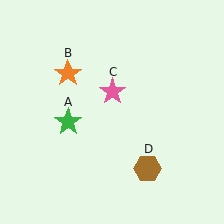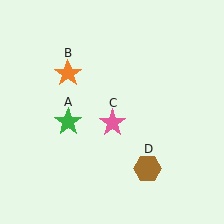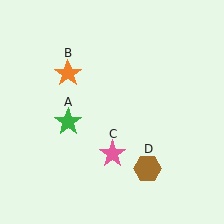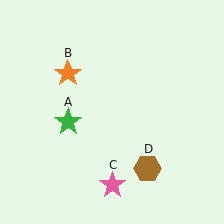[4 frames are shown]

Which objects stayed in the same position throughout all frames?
Green star (object A) and orange star (object B) and brown hexagon (object D) remained stationary.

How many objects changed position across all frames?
1 object changed position: pink star (object C).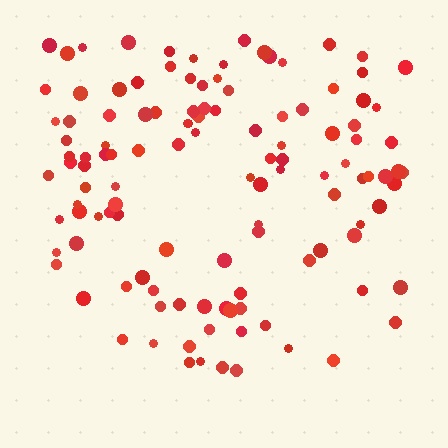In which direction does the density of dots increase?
From bottom to top, with the top side densest.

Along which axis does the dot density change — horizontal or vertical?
Vertical.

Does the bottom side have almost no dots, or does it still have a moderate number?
Still a moderate number, just noticeably fewer than the top.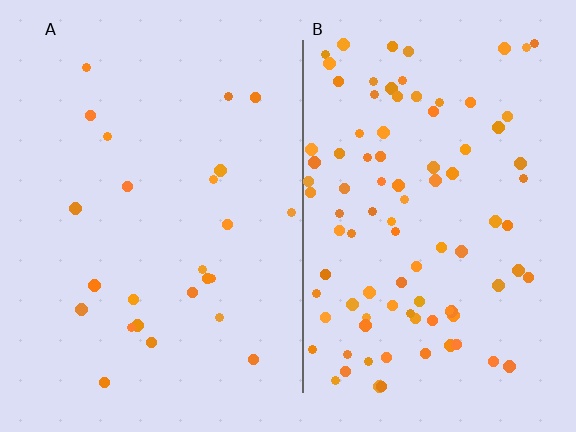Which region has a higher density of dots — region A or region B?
B (the right).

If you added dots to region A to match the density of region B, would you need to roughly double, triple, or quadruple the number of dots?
Approximately quadruple.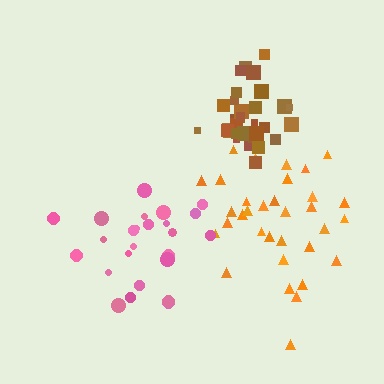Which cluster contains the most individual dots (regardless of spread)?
Orange (33).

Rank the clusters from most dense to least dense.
brown, orange, pink.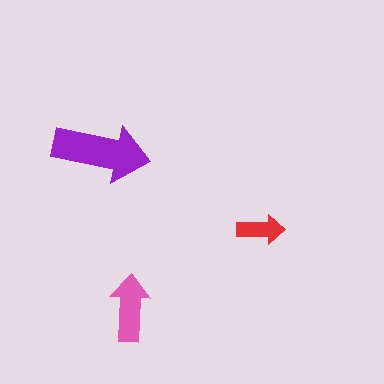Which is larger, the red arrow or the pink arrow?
The pink one.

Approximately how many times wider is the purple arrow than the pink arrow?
About 1.5 times wider.